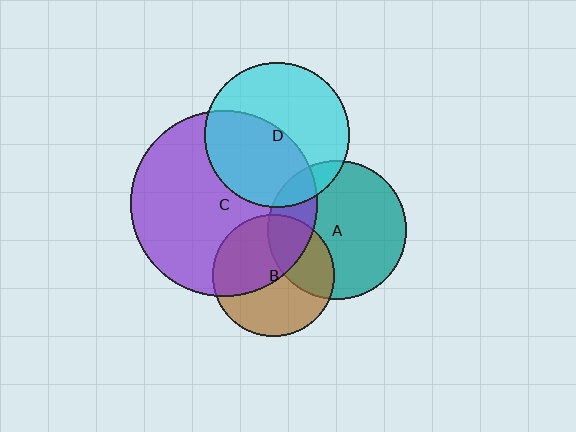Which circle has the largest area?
Circle C (purple).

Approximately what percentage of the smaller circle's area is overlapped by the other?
Approximately 25%.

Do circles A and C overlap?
Yes.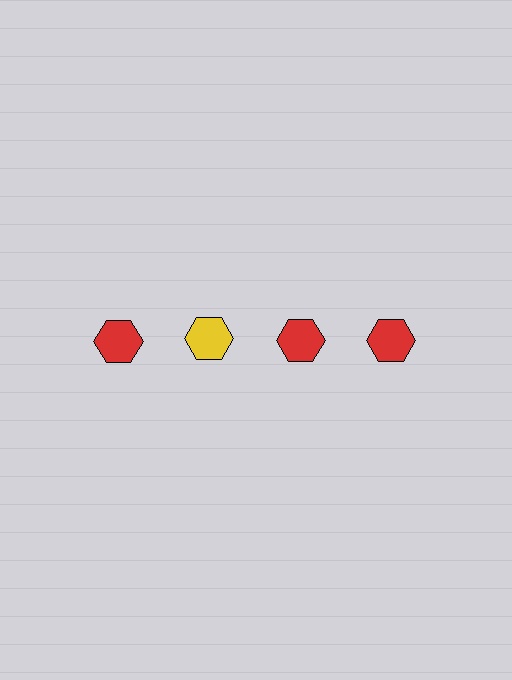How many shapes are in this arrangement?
There are 4 shapes arranged in a grid pattern.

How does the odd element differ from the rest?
It has a different color: yellow instead of red.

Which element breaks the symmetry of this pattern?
The yellow hexagon in the top row, second from left column breaks the symmetry. All other shapes are red hexagons.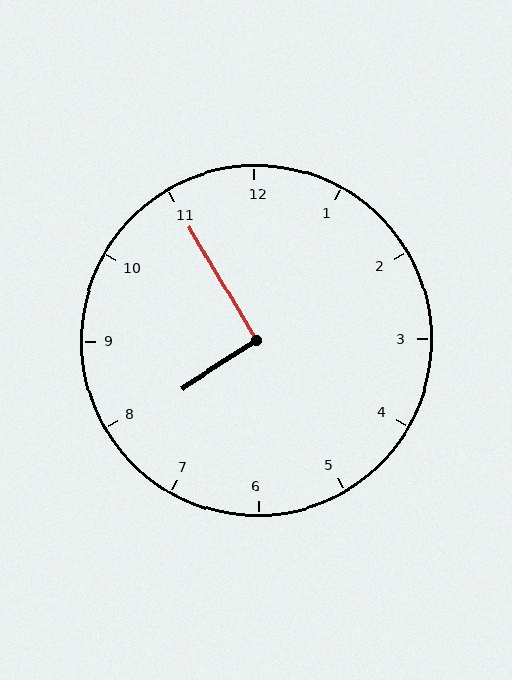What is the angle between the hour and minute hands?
Approximately 92 degrees.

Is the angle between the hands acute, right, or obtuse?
It is right.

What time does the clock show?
7:55.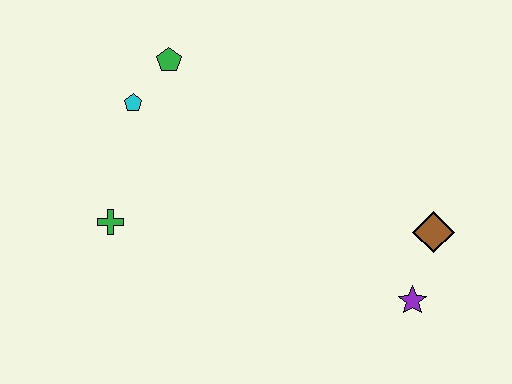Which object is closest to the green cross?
The cyan pentagon is closest to the green cross.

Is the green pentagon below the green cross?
No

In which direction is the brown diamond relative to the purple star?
The brown diamond is above the purple star.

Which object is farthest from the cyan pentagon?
The purple star is farthest from the cyan pentagon.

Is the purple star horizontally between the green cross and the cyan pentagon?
No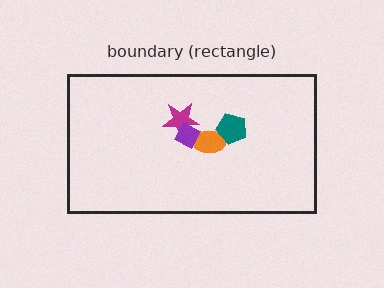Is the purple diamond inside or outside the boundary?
Inside.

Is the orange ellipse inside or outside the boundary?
Inside.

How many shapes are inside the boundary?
4 inside, 0 outside.